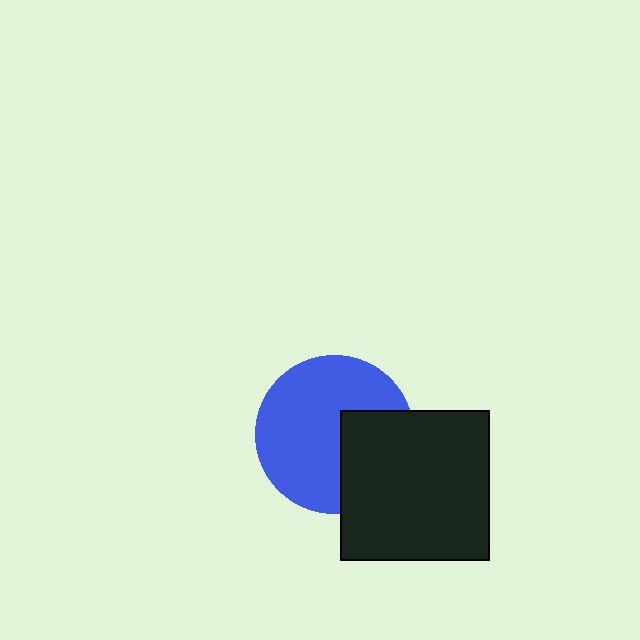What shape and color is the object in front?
The object in front is a black square.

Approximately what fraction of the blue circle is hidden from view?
Roughly 32% of the blue circle is hidden behind the black square.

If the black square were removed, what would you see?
You would see the complete blue circle.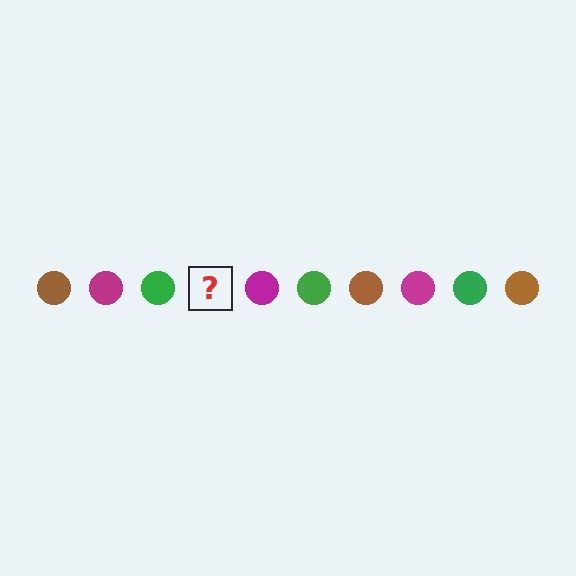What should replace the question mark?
The question mark should be replaced with a brown circle.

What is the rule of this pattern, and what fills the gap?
The rule is that the pattern cycles through brown, magenta, green circles. The gap should be filled with a brown circle.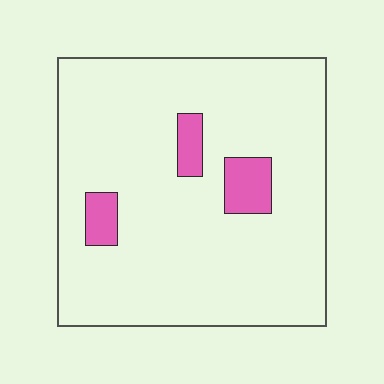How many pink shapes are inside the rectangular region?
3.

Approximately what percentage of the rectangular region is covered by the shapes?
Approximately 10%.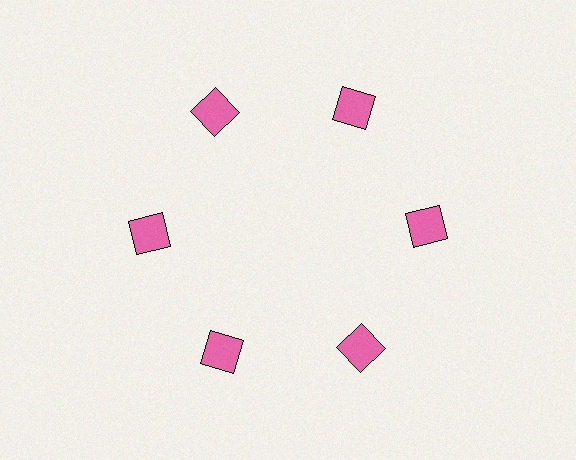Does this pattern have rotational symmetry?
Yes, this pattern has 6-fold rotational symmetry. It looks the same after rotating 60 degrees around the center.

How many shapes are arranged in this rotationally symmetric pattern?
There are 6 shapes, arranged in 6 groups of 1.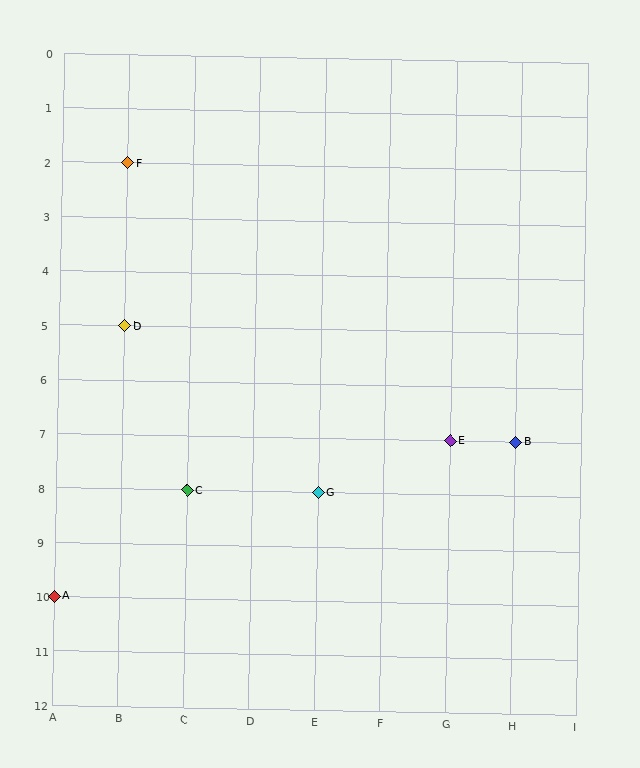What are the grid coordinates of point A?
Point A is at grid coordinates (A, 10).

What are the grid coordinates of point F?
Point F is at grid coordinates (B, 2).